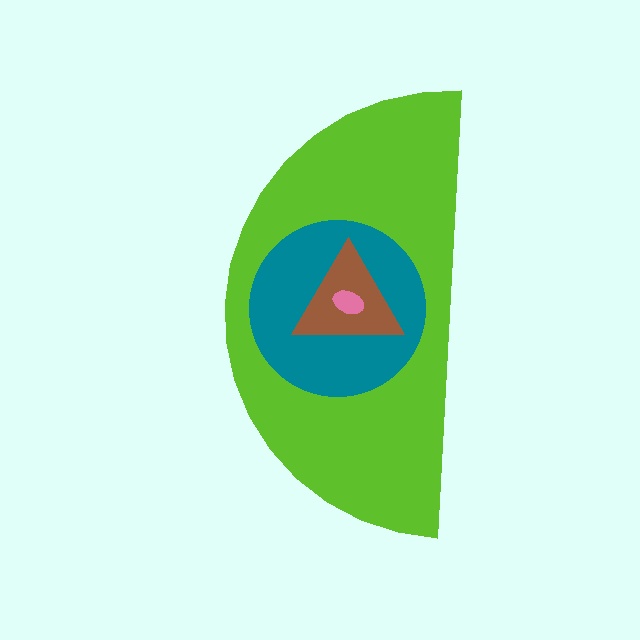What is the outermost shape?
The lime semicircle.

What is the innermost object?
The pink ellipse.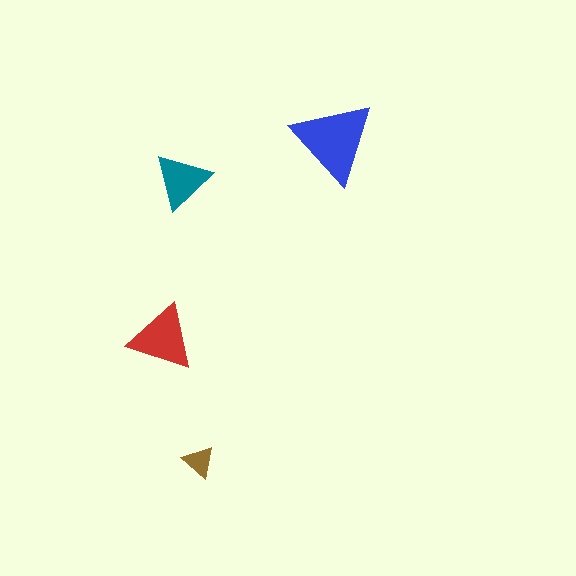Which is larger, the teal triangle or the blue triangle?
The blue one.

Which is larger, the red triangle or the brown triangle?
The red one.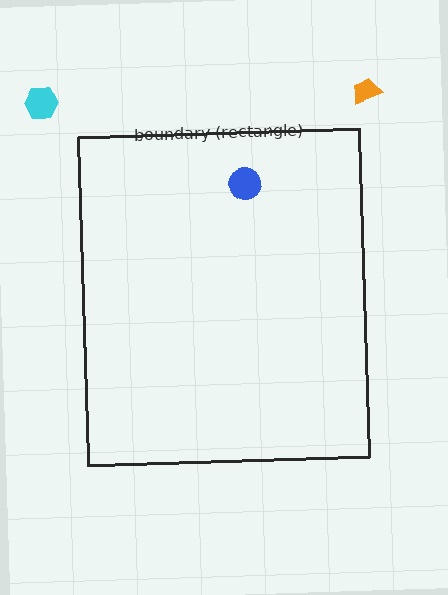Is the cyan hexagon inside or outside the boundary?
Outside.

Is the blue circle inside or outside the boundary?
Inside.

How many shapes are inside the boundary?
1 inside, 2 outside.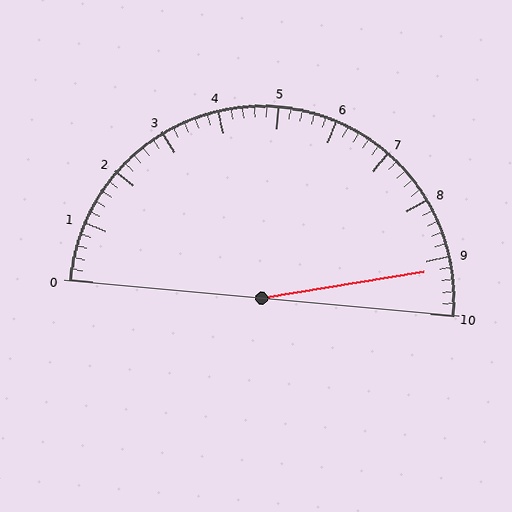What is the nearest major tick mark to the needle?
The nearest major tick mark is 9.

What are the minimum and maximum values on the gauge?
The gauge ranges from 0 to 10.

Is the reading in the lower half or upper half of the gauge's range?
The reading is in the upper half of the range (0 to 10).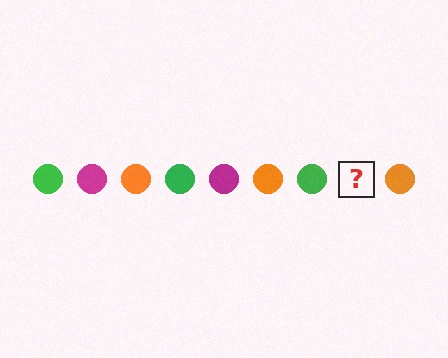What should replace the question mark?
The question mark should be replaced with a magenta circle.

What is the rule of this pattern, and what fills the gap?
The rule is that the pattern cycles through green, magenta, orange circles. The gap should be filled with a magenta circle.